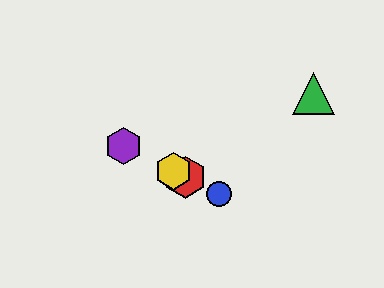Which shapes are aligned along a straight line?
The red hexagon, the blue circle, the yellow hexagon, the purple hexagon are aligned along a straight line.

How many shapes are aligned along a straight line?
4 shapes (the red hexagon, the blue circle, the yellow hexagon, the purple hexagon) are aligned along a straight line.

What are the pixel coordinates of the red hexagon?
The red hexagon is at (185, 177).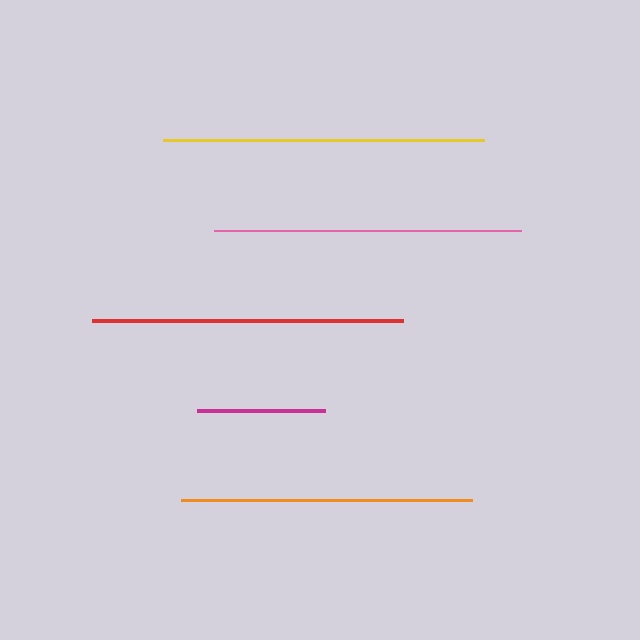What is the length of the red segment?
The red segment is approximately 311 pixels long.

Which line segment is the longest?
The yellow line is the longest at approximately 321 pixels.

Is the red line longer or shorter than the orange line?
The red line is longer than the orange line.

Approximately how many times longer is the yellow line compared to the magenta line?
The yellow line is approximately 2.5 times the length of the magenta line.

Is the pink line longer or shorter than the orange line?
The pink line is longer than the orange line.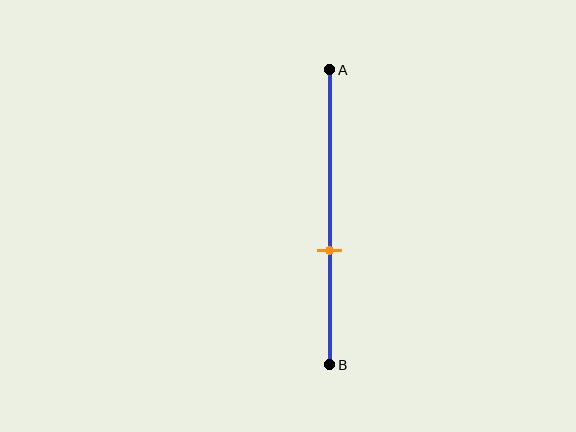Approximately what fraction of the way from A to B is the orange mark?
The orange mark is approximately 60% of the way from A to B.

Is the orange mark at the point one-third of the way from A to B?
No, the mark is at about 60% from A, not at the 33% one-third point.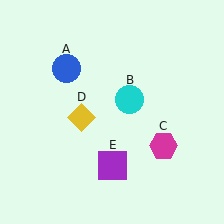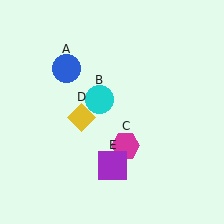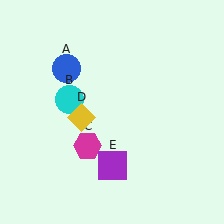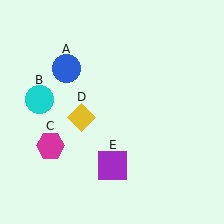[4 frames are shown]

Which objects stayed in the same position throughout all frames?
Blue circle (object A) and yellow diamond (object D) and purple square (object E) remained stationary.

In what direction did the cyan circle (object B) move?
The cyan circle (object B) moved left.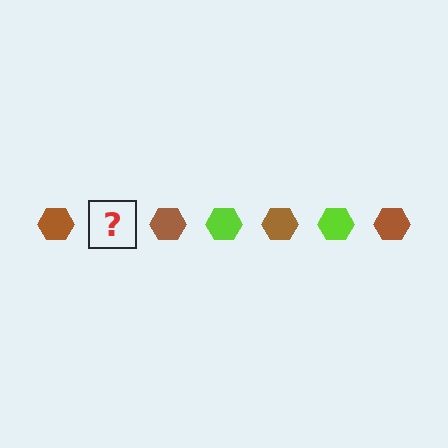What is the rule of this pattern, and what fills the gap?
The rule is that the pattern cycles through brown, lime hexagons. The gap should be filled with a lime hexagon.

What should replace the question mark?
The question mark should be replaced with a lime hexagon.